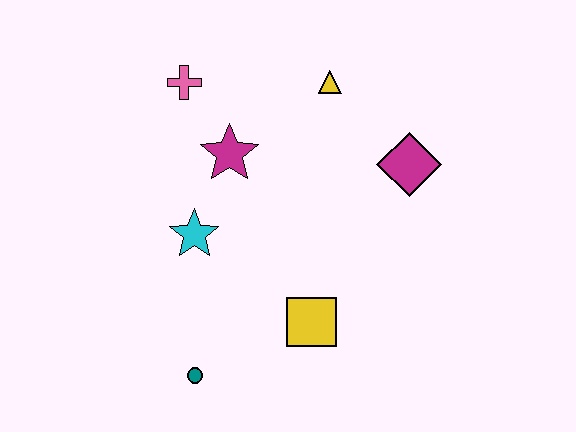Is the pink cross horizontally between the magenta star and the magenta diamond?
No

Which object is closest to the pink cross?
The magenta star is closest to the pink cross.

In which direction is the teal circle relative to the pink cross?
The teal circle is below the pink cross.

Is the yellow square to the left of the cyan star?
No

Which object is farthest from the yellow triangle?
The teal circle is farthest from the yellow triangle.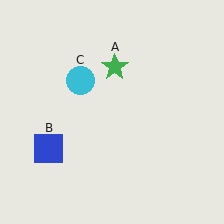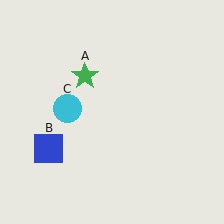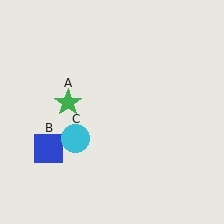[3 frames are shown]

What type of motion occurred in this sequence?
The green star (object A), cyan circle (object C) rotated counterclockwise around the center of the scene.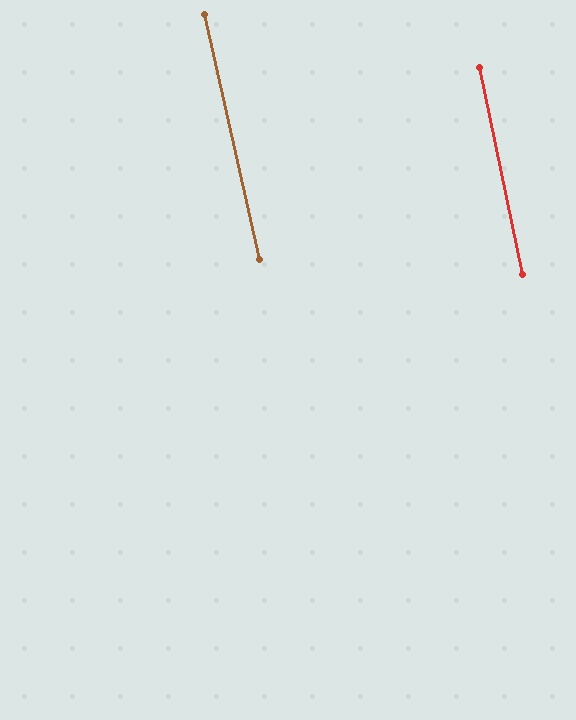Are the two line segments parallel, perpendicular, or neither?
Parallel — their directions differ by only 0.8°.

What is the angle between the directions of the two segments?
Approximately 1 degree.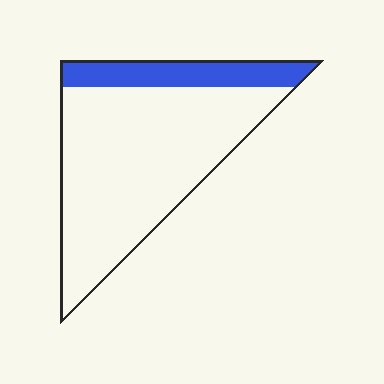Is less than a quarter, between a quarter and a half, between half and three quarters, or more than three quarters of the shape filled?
Less than a quarter.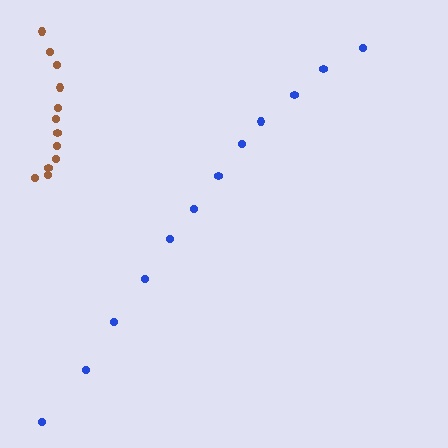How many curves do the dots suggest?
There are 2 distinct paths.